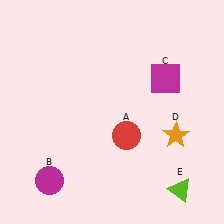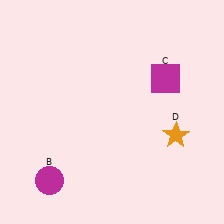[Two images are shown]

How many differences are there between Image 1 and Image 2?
There are 2 differences between the two images.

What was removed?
The lime triangle (E), the red circle (A) were removed in Image 2.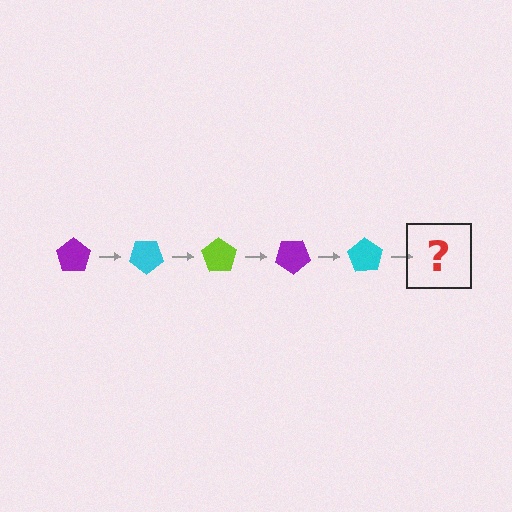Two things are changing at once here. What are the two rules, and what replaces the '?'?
The two rules are that it rotates 35 degrees each step and the color cycles through purple, cyan, and lime. The '?' should be a lime pentagon, rotated 175 degrees from the start.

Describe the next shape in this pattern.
It should be a lime pentagon, rotated 175 degrees from the start.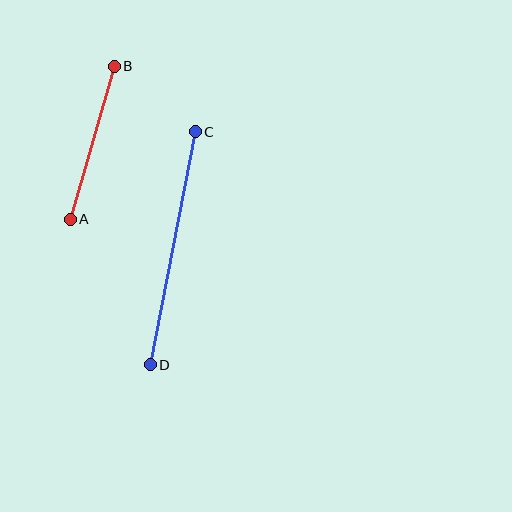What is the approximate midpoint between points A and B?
The midpoint is at approximately (92, 143) pixels.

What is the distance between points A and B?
The distance is approximately 159 pixels.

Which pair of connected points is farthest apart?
Points C and D are farthest apart.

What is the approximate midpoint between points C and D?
The midpoint is at approximately (173, 248) pixels.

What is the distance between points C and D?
The distance is approximately 237 pixels.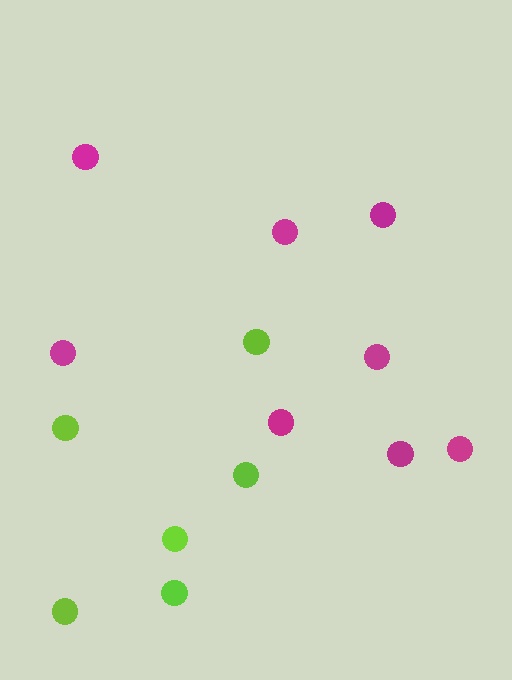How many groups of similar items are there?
There are 2 groups: one group of lime circles (6) and one group of magenta circles (8).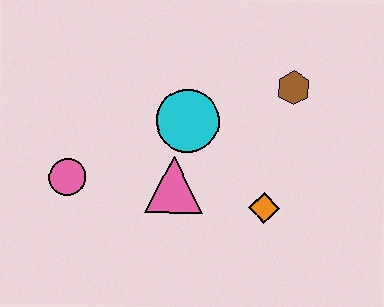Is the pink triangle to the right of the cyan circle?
No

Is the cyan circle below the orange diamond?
No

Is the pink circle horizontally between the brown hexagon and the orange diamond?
No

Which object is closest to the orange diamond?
The pink triangle is closest to the orange diamond.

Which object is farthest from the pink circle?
The brown hexagon is farthest from the pink circle.